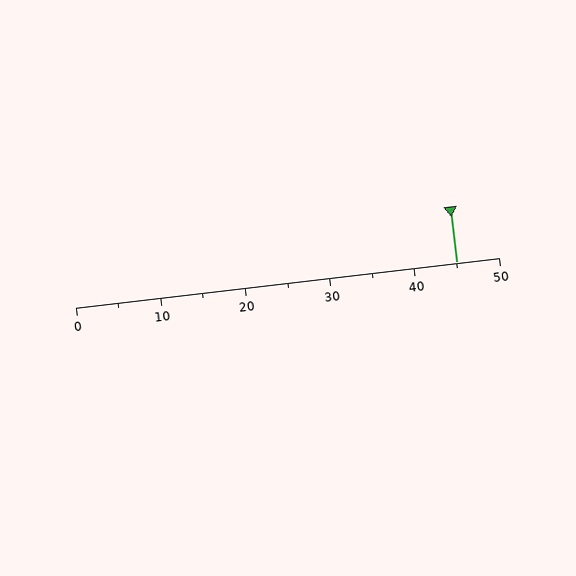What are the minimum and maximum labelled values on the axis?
The axis runs from 0 to 50.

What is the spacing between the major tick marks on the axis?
The major ticks are spaced 10 apart.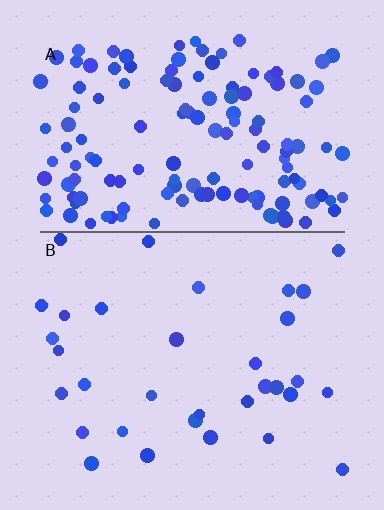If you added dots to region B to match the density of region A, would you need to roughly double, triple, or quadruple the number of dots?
Approximately quadruple.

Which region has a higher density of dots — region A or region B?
A (the top).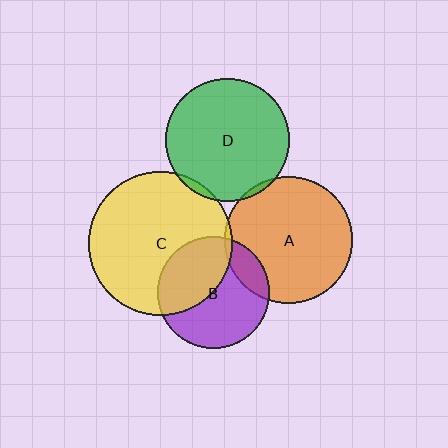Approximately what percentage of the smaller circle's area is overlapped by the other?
Approximately 5%.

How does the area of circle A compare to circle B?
Approximately 1.3 times.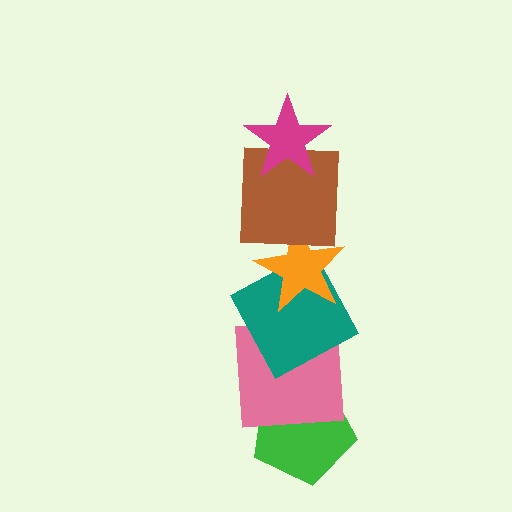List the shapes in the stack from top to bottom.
From top to bottom: the magenta star, the brown square, the orange star, the teal square, the pink square, the green pentagon.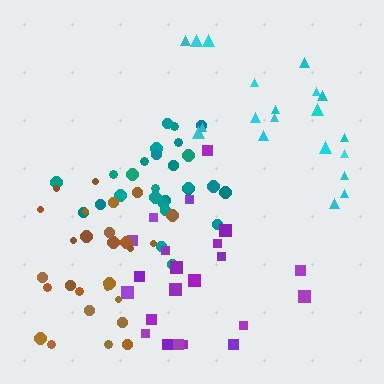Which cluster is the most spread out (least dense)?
Purple.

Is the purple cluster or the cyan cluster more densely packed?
Cyan.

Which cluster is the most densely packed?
Teal.